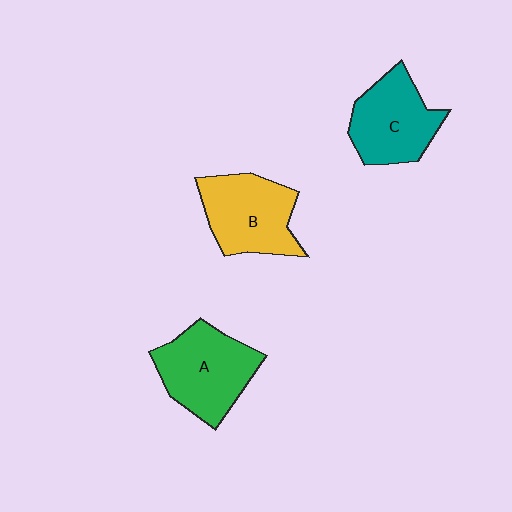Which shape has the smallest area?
Shape C (teal).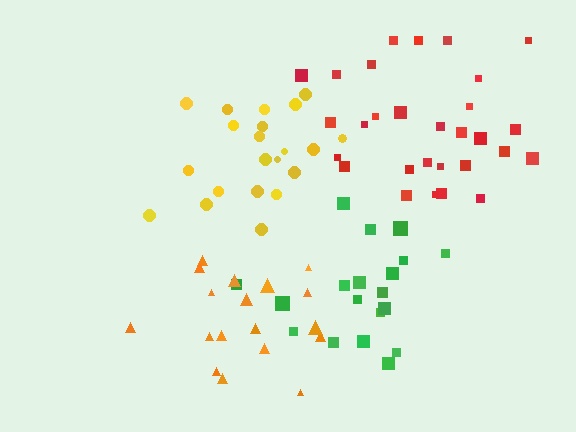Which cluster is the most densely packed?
Yellow.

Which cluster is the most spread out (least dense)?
Green.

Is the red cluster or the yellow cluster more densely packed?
Yellow.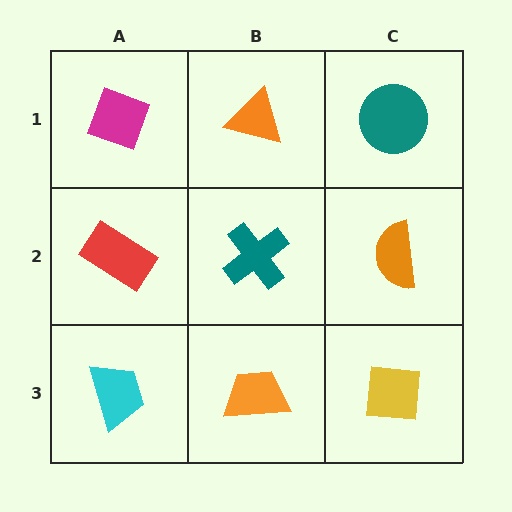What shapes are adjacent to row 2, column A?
A magenta diamond (row 1, column A), a cyan trapezoid (row 3, column A), a teal cross (row 2, column B).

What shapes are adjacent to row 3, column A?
A red rectangle (row 2, column A), an orange trapezoid (row 3, column B).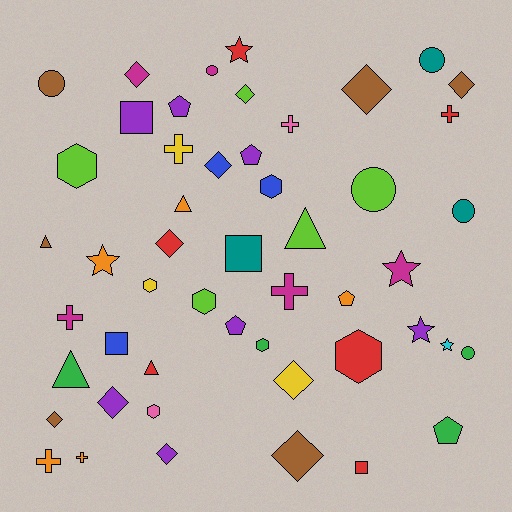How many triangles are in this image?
There are 5 triangles.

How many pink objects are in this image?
There are 2 pink objects.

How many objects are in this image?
There are 50 objects.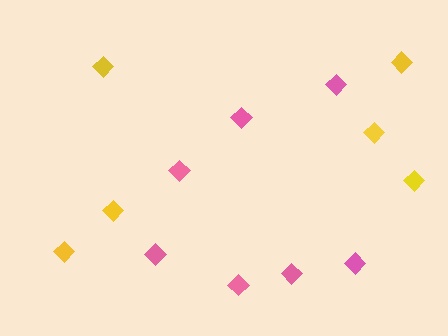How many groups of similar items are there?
There are 2 groups: one group of pink diamonds (7) and one group of yellow diamonds (6).